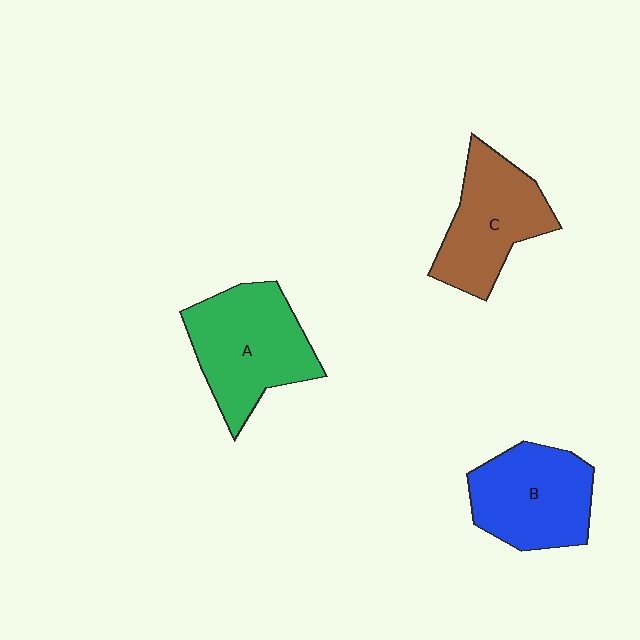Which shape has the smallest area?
Shape C (brown).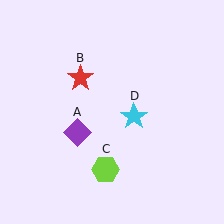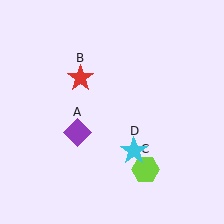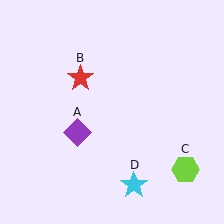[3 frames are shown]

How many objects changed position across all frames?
2 objects changed position: lime hexagon (object C), cyan star (object D).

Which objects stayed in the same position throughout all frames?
Purple diamond (object A) and red star (object B) remained stationary.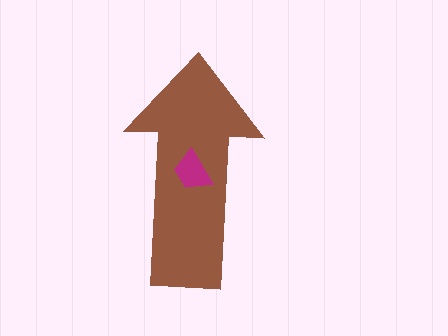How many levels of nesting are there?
2.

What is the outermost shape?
The brown arrow.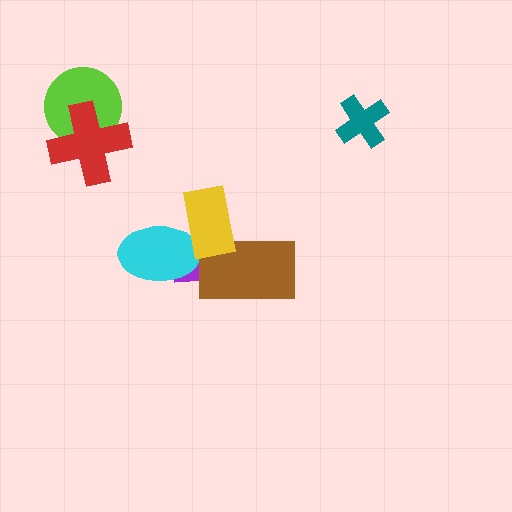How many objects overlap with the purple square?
3 objects overlap with the purple square.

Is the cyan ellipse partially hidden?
Yes, it is partially covered by another shape.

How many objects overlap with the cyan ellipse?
2 objects overlap with the cyan ellipse.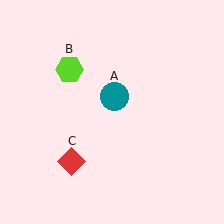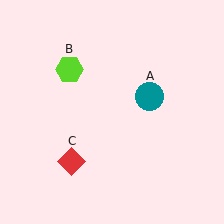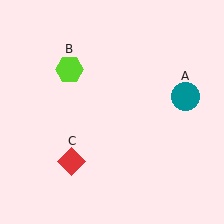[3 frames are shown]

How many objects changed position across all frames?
1 object changed position: teal circle (object A).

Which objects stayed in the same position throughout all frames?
Lime hexagon (object B) and red diamond (object C) remained stationary.